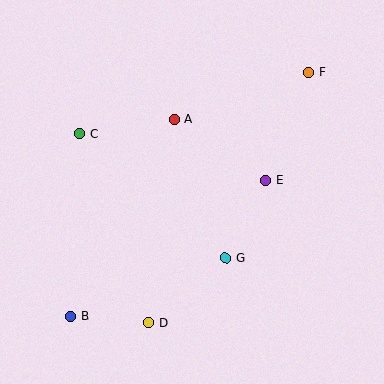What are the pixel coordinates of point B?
Point B is at (71, 317).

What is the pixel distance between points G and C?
The distance between G and C is 192 pixels.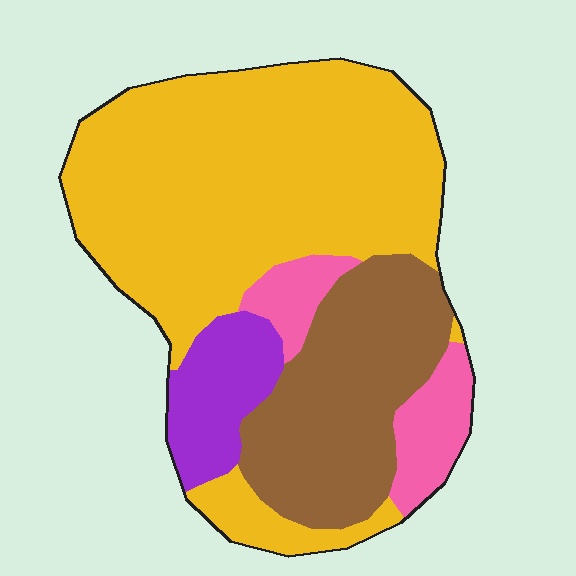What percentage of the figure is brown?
Brown covers roughly 25% of the figure.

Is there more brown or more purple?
Brown.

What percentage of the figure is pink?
Pink covers 10% of the figure.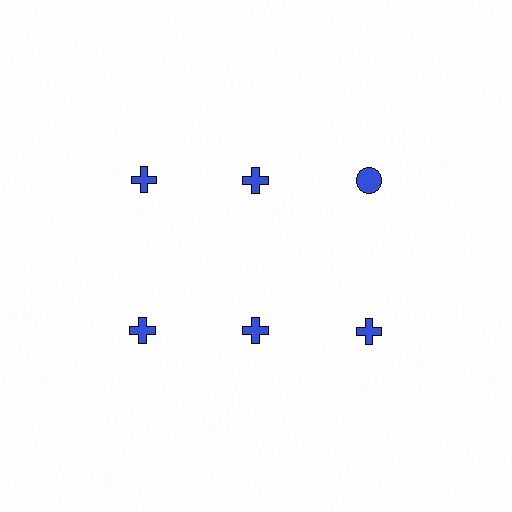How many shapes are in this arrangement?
There are 6 shapes arranged in a grid pattern.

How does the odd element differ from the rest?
It has a different shape: circle instead of cross.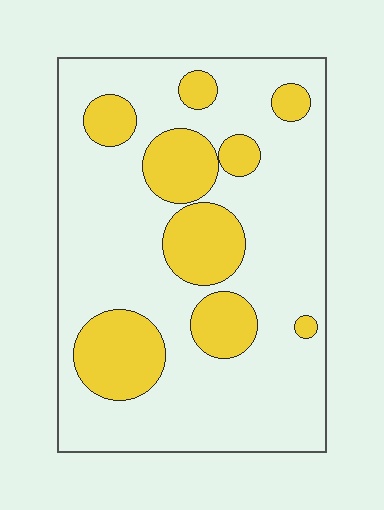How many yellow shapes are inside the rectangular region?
9.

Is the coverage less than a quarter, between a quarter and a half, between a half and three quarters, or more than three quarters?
Between a quarter and a half.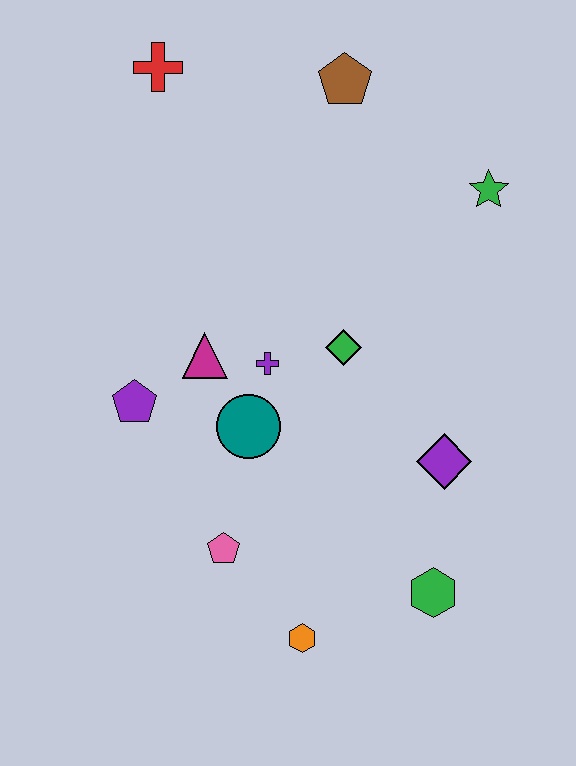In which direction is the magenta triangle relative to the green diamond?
The magenta triangle is to the left of the green diamond.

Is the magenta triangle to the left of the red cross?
No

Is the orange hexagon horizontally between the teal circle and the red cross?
No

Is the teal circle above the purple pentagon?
No